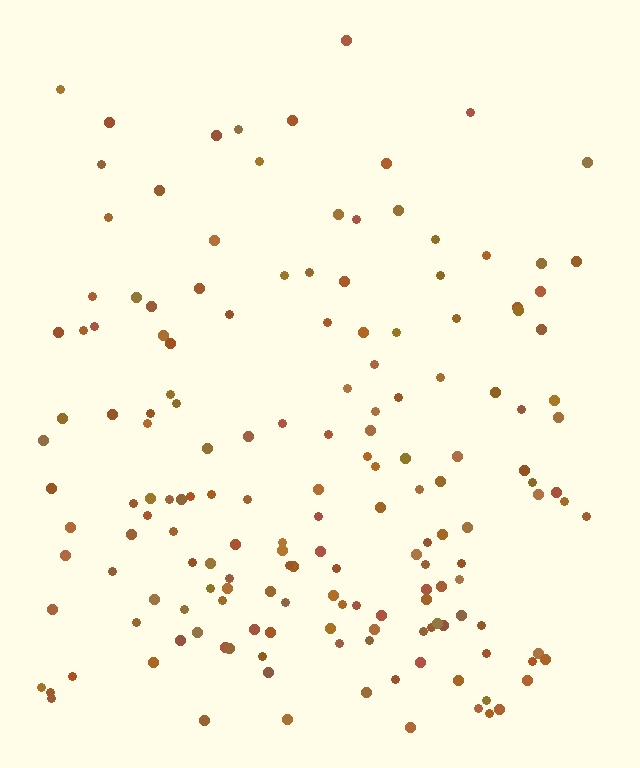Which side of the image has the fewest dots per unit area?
The top.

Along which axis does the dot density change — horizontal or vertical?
Vertical.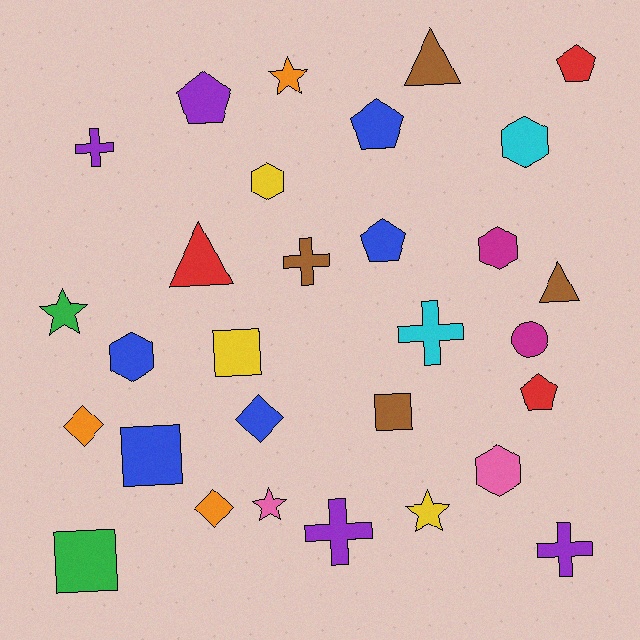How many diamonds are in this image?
There are 3 diamonds.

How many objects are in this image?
There are 30 objects.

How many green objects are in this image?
There are 2 green objects.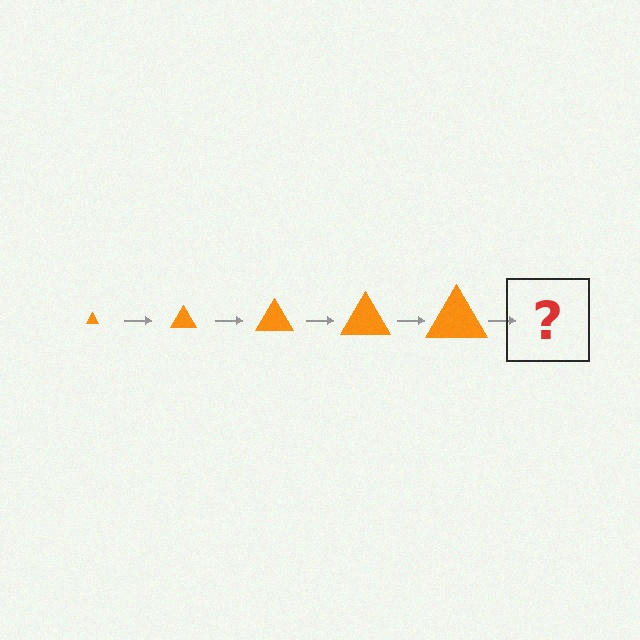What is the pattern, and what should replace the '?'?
The pattern is that the triangle gets progressively larger each step. The '?' should be an orange triangle, larger than the previous one.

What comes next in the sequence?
The next element should be an orange triangle, larger than the previous one.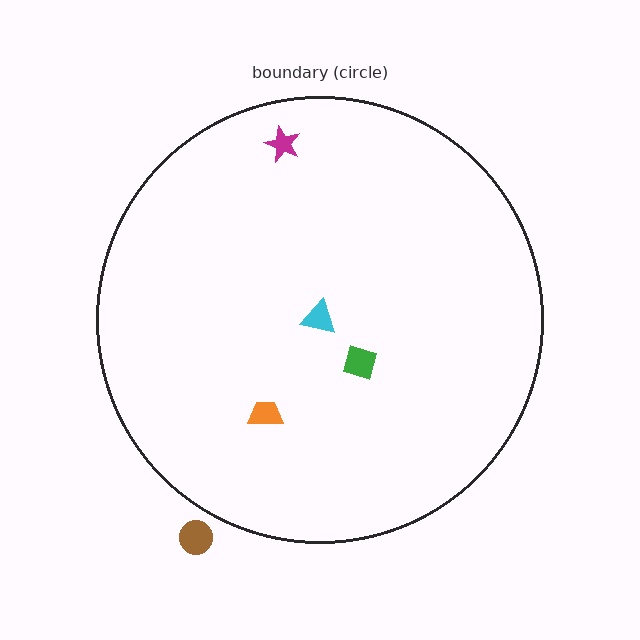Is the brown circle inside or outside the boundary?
Outside.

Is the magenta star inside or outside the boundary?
Inside.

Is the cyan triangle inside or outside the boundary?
Inside.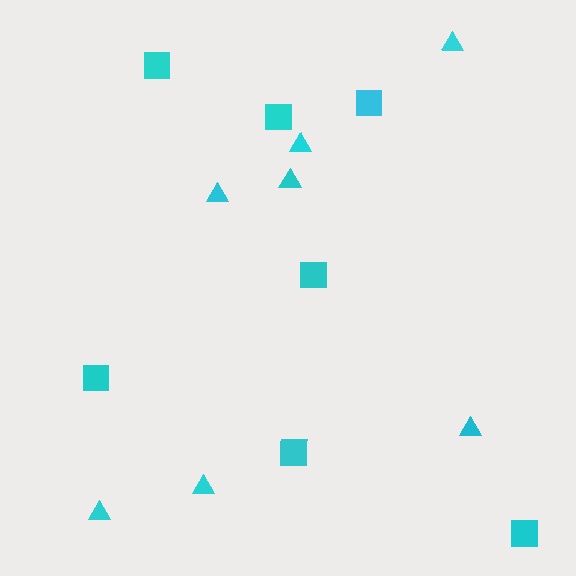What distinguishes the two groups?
There are 2 groups: one group of squares (7) and one group of triangles (7).